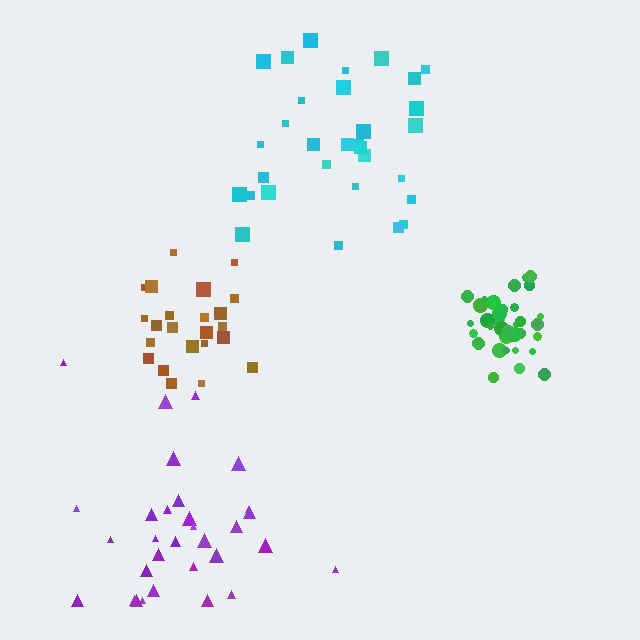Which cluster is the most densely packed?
Green.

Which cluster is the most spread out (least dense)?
Purple.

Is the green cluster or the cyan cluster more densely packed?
Green.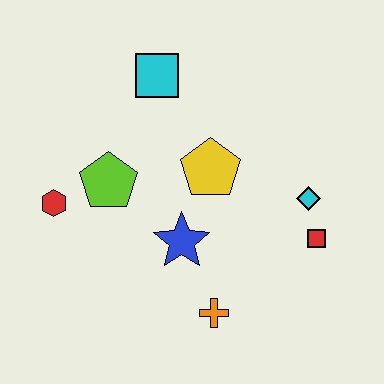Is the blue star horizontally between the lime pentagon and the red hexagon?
No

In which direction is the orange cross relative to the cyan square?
The orange cross is below the cyan square.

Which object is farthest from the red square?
The red hexagon is farthest from the red square.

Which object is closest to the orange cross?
The blue star is closest to the orange cross.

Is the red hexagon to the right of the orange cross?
No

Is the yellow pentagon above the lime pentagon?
Yes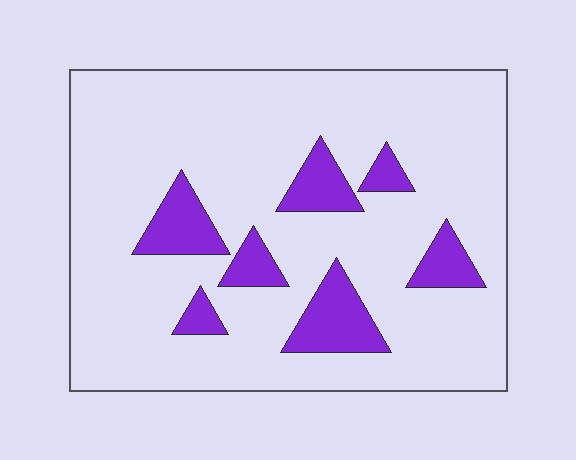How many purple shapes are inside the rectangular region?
7.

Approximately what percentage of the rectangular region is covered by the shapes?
Approximately 15%.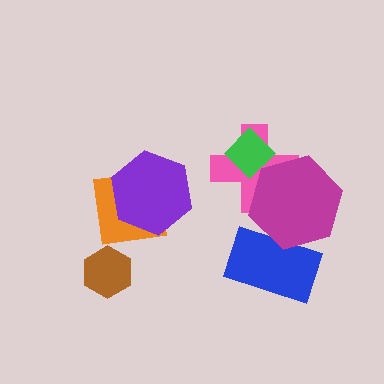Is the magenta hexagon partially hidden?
No, no other shape covers it.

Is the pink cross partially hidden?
Yes, it is partially covered by another shape.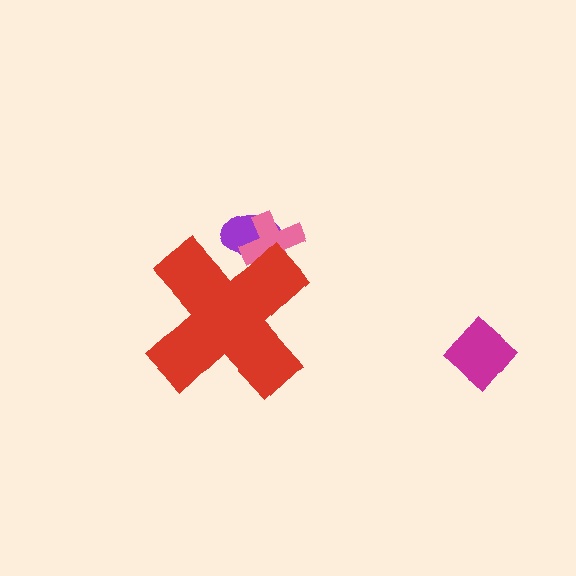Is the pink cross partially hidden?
Yes, the pink cross is partially hidden behind the red cross.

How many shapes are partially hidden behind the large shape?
2 shapes are partially hidden.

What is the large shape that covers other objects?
A red cross.